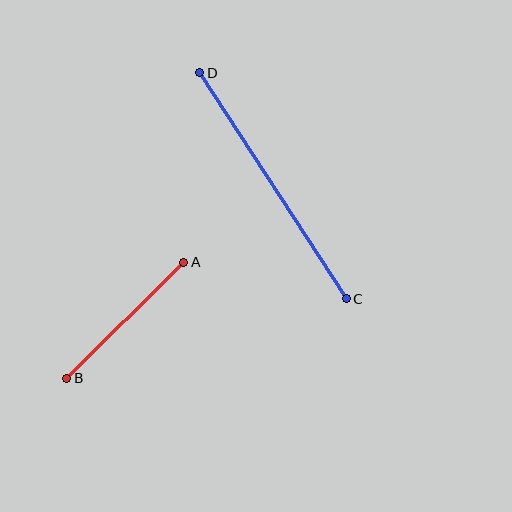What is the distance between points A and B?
The distance is approximately 165 pixels.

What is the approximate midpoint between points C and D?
The midpoint is at approximately (273, 186) pixels.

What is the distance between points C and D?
The distance is approximately 270 pixels.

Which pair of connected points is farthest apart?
Points C and D are farthest apart.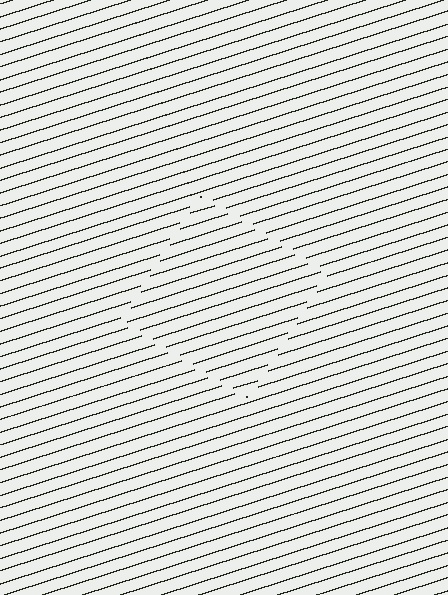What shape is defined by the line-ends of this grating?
An illusory square. The interior of the shape contains the same grating, shifted by half a period — the contour is defined by the phase discontinuity where line-ends from the inner and outer gratings abut.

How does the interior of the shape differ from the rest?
The interior of the shape contains the same grating, shifted by half a period — the contour is defined by the phase discontinuity where line-ends from the inner and outer gratings abut.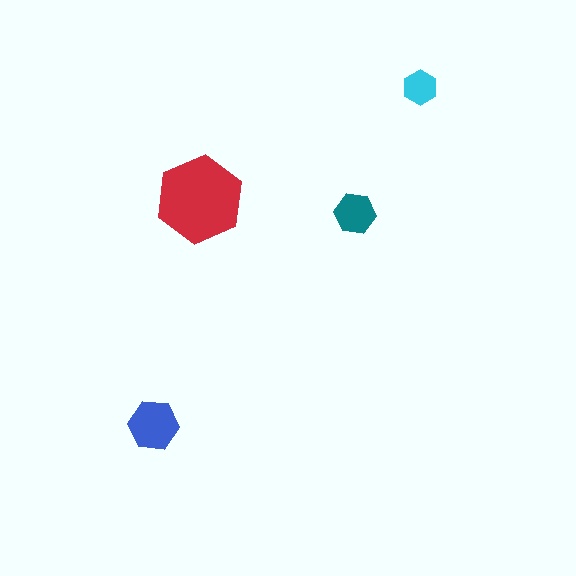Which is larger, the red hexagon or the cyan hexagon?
The red one.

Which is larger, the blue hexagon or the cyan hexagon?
The blue one.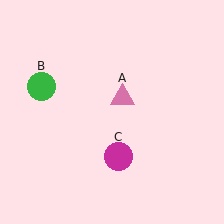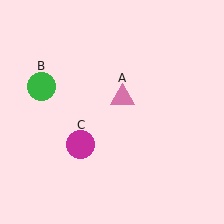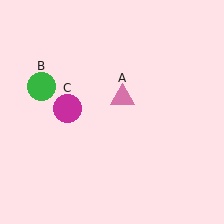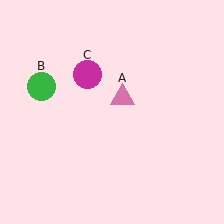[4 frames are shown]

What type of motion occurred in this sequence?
The magenta circle (object C) rotated clockwise around the center of the scene.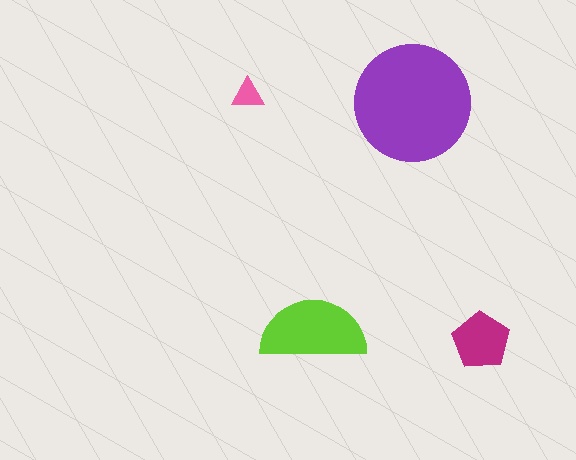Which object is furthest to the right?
The magenta pentagon is rightmost.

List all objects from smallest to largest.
The pink triangle, the magenta pentagon, the lime semicircle, the purple circle.